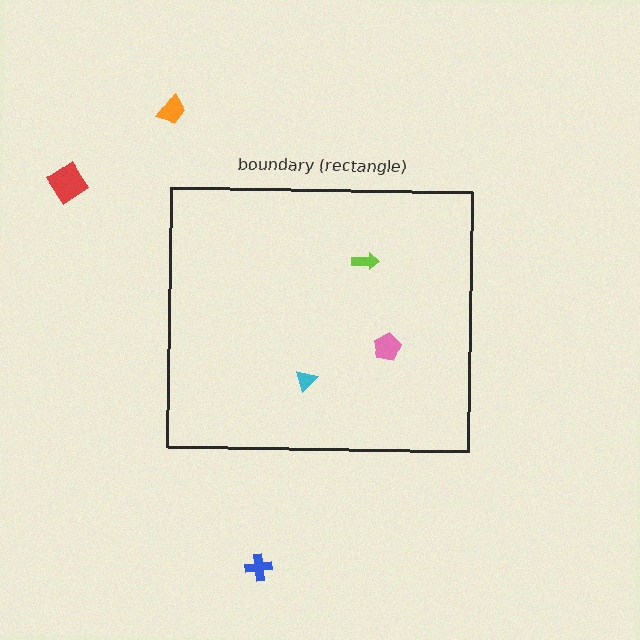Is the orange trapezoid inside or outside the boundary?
Outside.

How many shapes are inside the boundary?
3 inside, 3 outside.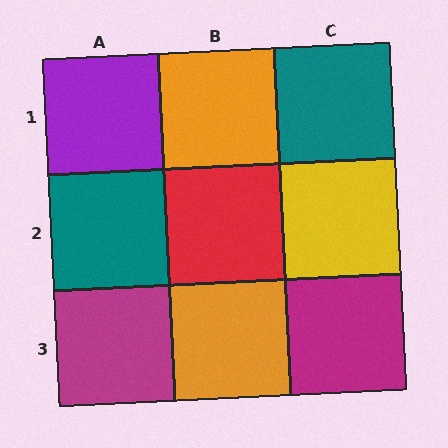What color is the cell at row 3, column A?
Magenta.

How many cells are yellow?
1 cell is yellow.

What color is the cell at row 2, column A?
Teal.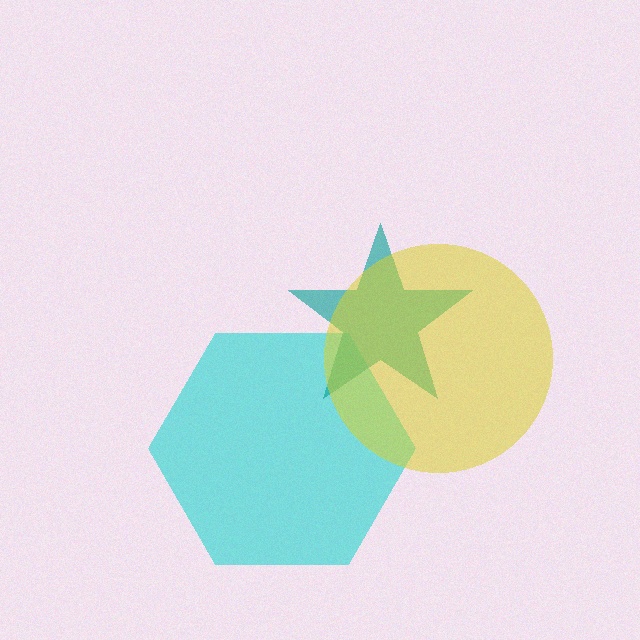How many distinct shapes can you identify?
There are 3 distinct shapes: a cyan hexagon, a teal star, a yellow circle.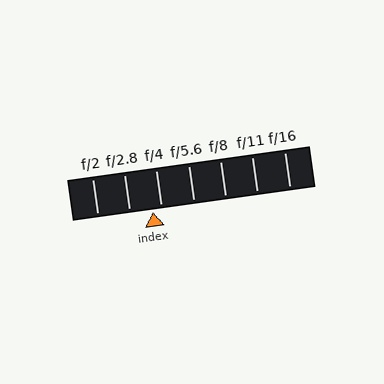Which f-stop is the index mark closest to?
The index mark is closest to f/4.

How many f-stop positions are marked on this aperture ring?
There are 7 f-stop positions marked.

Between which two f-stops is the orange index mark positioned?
The index mark is between f/2.8 and f/4.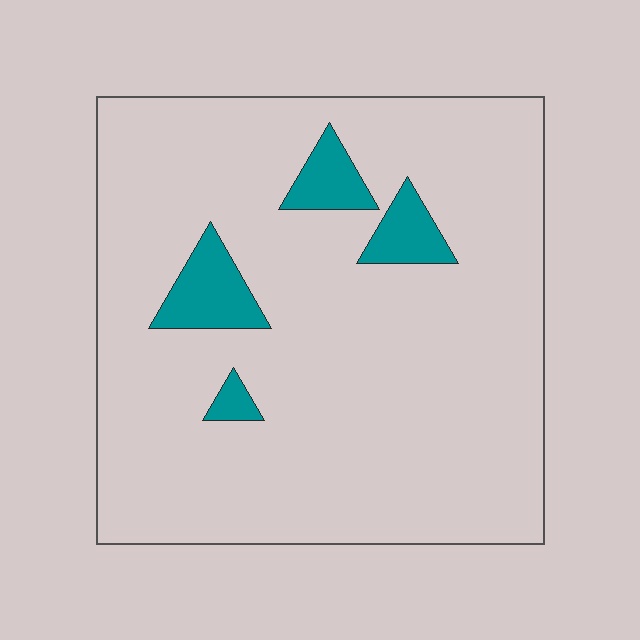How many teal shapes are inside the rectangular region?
4.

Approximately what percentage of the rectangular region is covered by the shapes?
Approximately 10%.